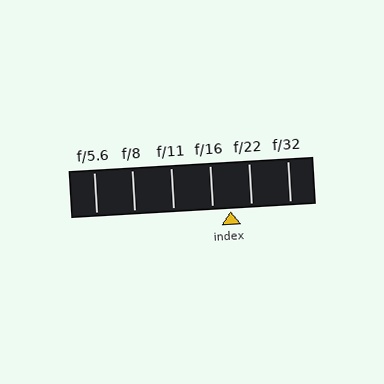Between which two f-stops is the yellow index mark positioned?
The index mark is between f/16 and f/22.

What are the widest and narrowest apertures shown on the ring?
The widest aperture shown is f/5.6 and the narrowest is f/32.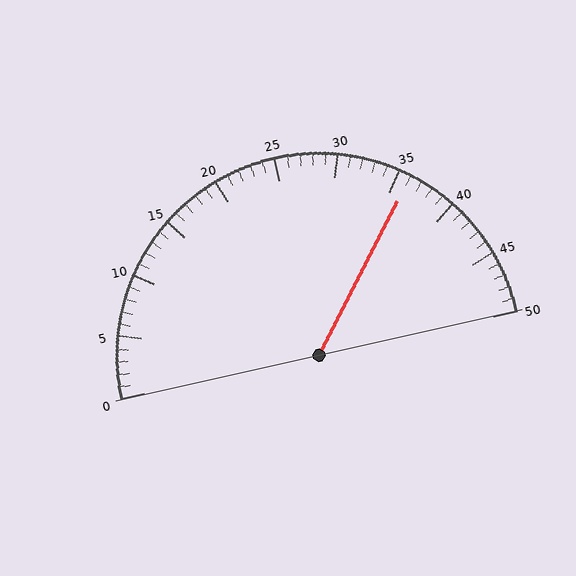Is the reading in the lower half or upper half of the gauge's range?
The reading is in the upper half of the range (0 to 50).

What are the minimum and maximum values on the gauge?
The gauge ranges from 0 to 50.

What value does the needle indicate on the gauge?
The needle indicates approximately 36.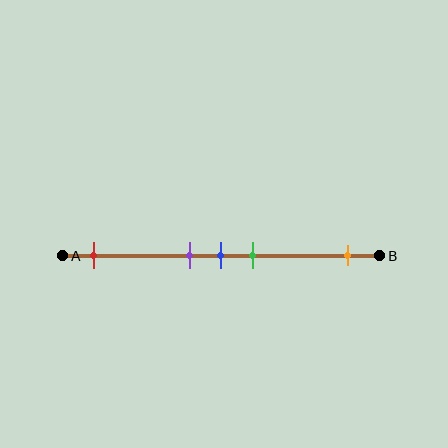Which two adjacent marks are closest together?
The purple and blue marks are the closest adjacent pair.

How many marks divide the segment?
There are 5 marks dividing the segment.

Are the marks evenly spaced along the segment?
No, the marks are not evenly spaced.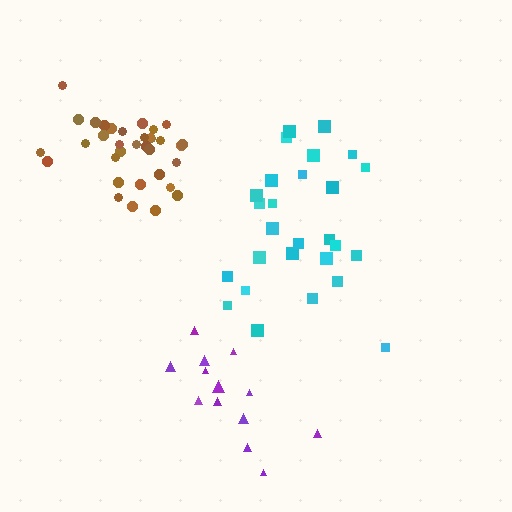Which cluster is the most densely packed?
Brown.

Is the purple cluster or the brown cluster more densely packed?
Brown.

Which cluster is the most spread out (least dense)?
Cyan.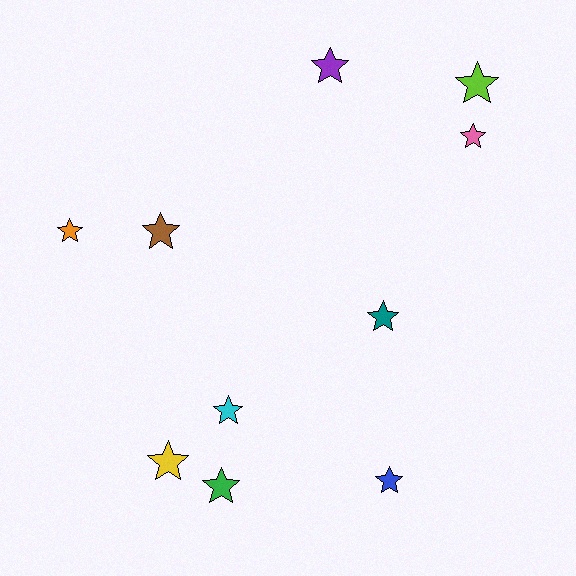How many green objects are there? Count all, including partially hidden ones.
There is 1 green object.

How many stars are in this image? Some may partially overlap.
There are 10 stars.